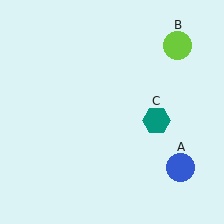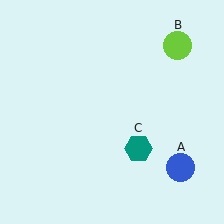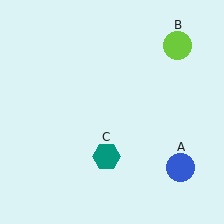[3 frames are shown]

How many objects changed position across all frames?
1 object changed position: teal hexagon (object C).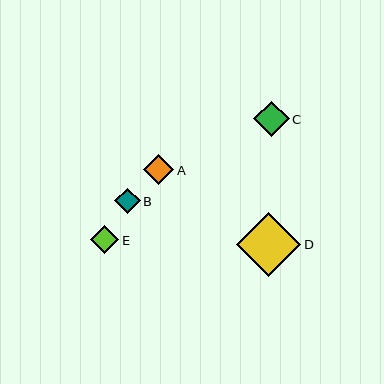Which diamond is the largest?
Diamond D is the largest with a size of approximately 64 pixels.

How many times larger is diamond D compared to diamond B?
Diamond D is approximately 2.6 times the size of diamond B.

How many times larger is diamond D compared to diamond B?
Diamond D is approximately 2.6 times the size of diamond B.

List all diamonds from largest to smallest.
From largest to smallest: D, C, A, E, B.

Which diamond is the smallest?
Diamond B is the smallest with a size of approximately 25 pixels.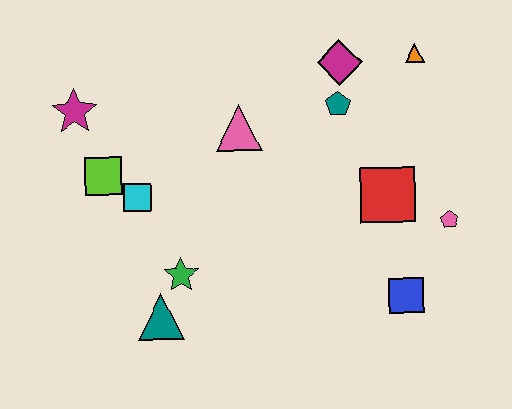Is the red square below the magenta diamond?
Yes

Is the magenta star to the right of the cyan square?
No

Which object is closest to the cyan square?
The lime square is closest to the cyan square.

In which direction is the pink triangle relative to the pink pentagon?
The pink triangle is to the left of the pink pentagon.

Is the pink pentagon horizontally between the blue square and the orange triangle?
No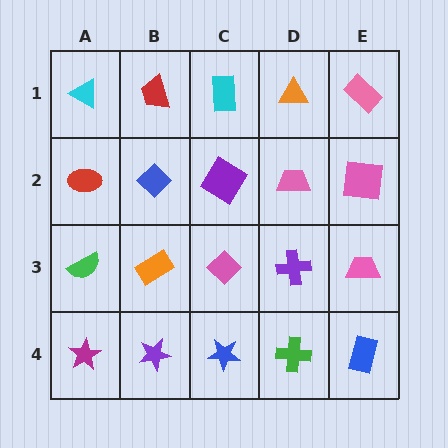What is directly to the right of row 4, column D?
A blue rectangle.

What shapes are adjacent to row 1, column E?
A pink square (row 2, column E), an orange triangle (row 1, column D).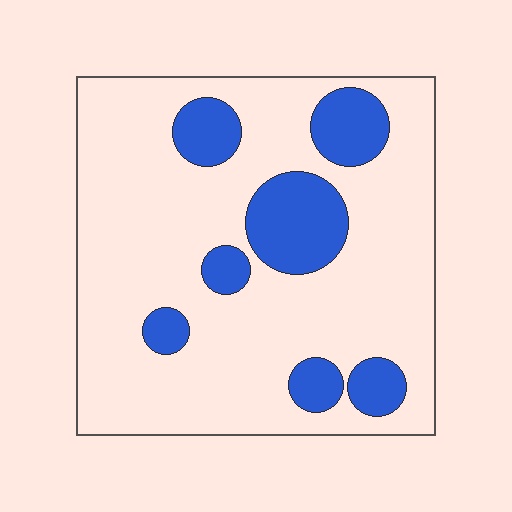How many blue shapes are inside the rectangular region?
7.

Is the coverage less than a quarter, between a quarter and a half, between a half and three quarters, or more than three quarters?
Less than a quarter.